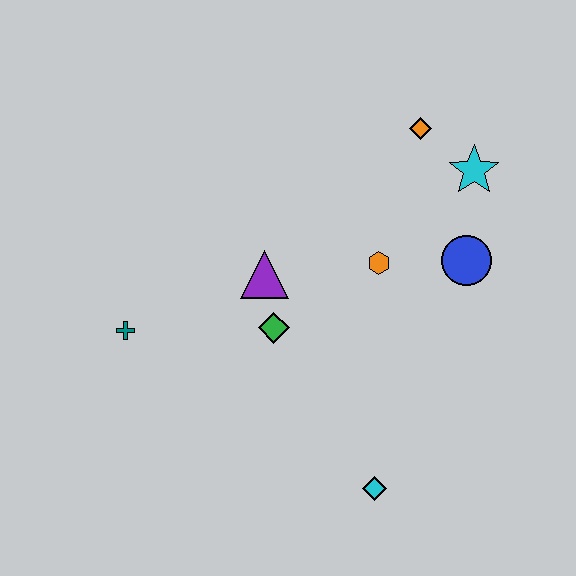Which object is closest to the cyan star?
The orange diamond is closest to the cyan star.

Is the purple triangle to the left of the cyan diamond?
Yes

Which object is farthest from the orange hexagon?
The teal cross is farthest from the orange hexagon.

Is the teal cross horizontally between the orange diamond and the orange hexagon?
No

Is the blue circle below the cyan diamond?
No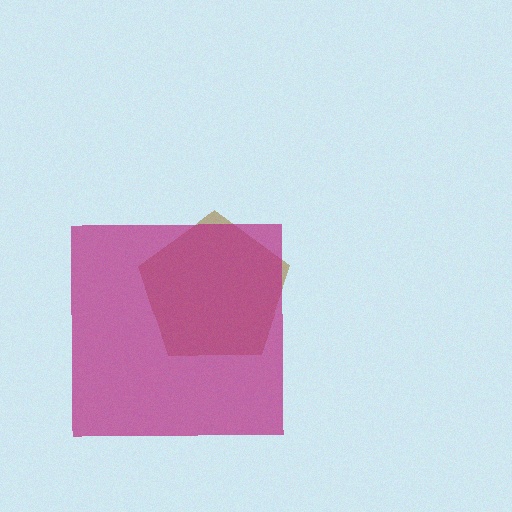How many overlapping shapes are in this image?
There are 2 overlapping shapes in the image.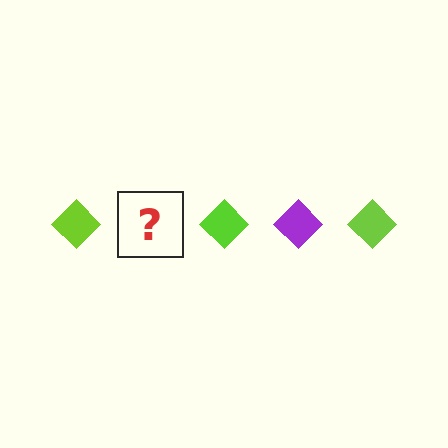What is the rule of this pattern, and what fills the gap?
The rule is that the pattern cycles through lime, purple diamonds. The gap should be filled with a purple diamond.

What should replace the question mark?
The question mark should be replaced with a purple diamond.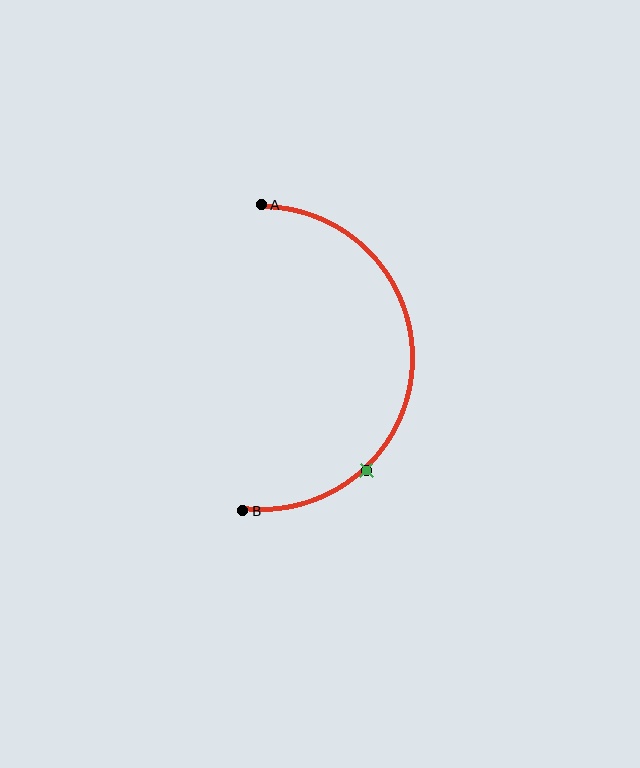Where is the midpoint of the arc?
The arc midpoint is the point on the curve farthest from the straight line joining A and B. It sits to the right of that line.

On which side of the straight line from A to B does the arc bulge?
The arc bulges to the right of the straight line connecting A and B.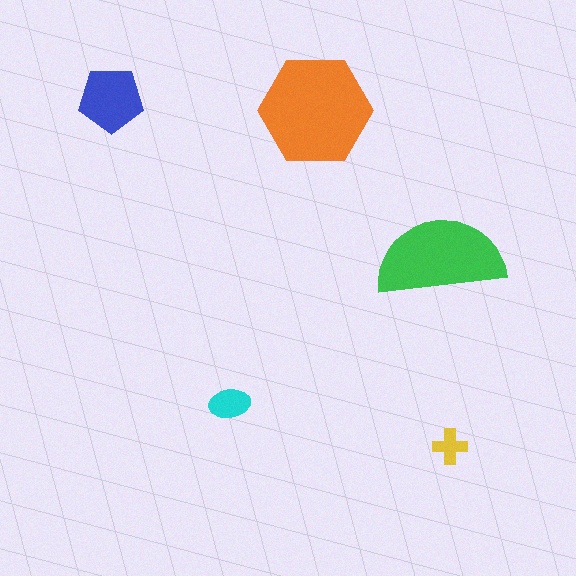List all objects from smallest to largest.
The yellow cross, the cyan ellipse, the blue pentagon, the green semicircle, the orange hexagon.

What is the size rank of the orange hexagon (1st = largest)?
1st.